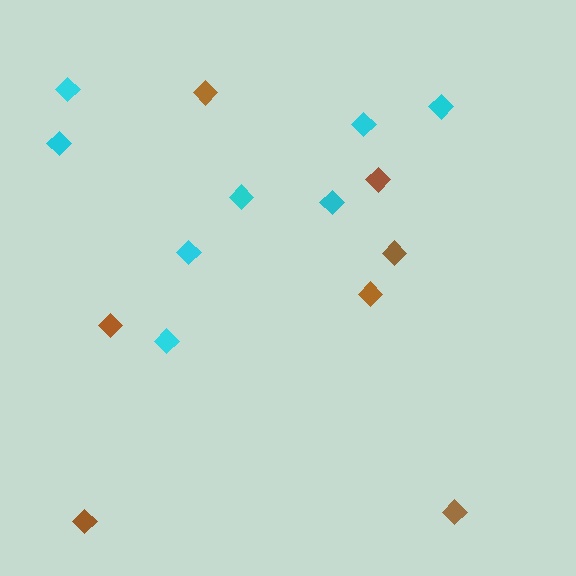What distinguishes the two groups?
There are 2 groups: one group of brown diamonds (7) and one group of cyan diamonds (8).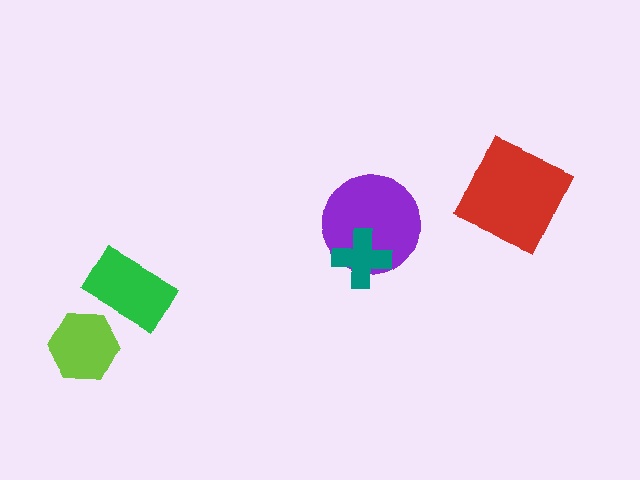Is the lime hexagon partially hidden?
No, no other shape covers it.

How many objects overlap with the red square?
0 objects overlap with the red square.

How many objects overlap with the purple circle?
1 object overlaps with the purple circle.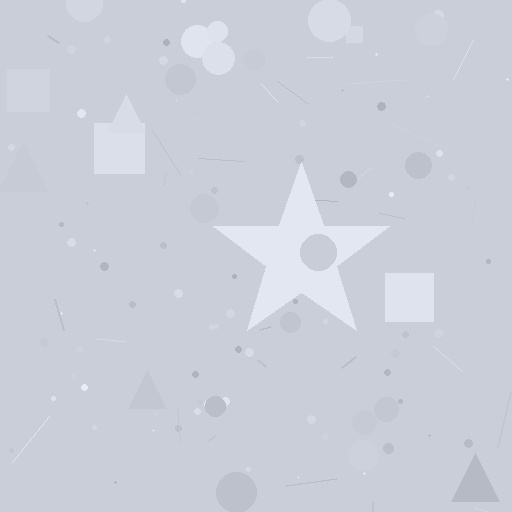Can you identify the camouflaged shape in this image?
The camouflaged shape is a star.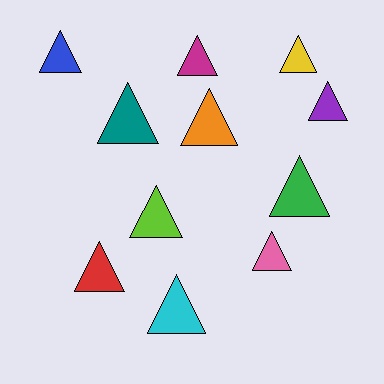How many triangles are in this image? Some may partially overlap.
There are 11 triangles.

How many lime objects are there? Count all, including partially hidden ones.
There is 1 lime object.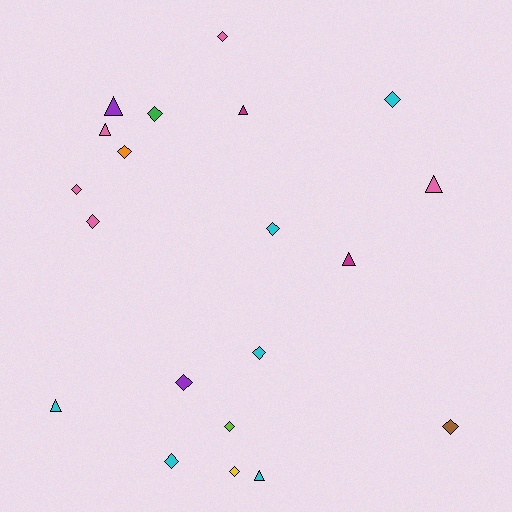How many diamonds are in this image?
There are 13 diamonds.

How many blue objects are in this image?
There are no blue objects.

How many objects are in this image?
There are 20 objects.